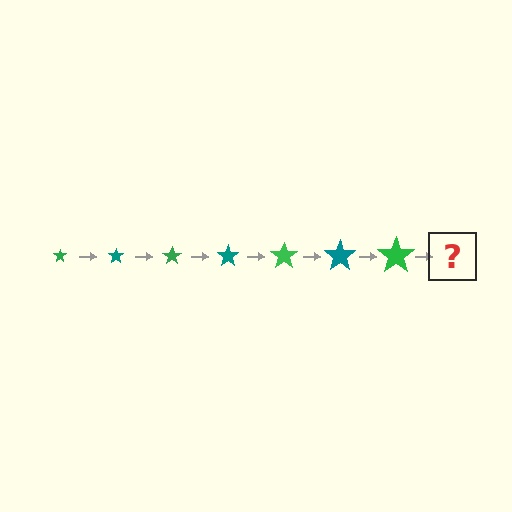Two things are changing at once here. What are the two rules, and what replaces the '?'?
The two rules are that the star grows larger each step and the color cycles through green and teal. The '?' should be a teal star, larger than the previous one.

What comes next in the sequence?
The next element should be a teal star, larger than the previous one.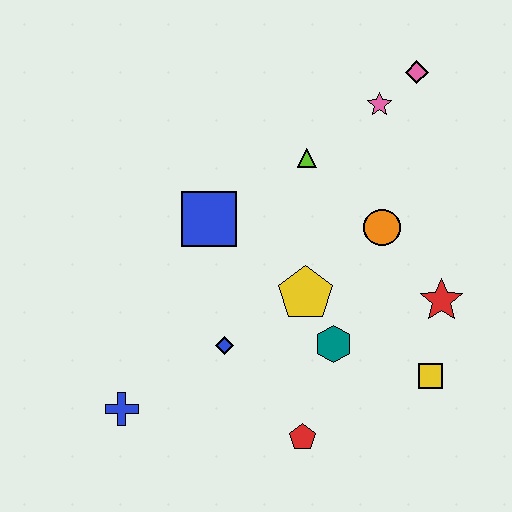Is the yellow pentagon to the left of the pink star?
Yes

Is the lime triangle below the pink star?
Yes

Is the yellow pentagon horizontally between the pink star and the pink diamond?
No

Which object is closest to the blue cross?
The blue diamond is closest to the blue cross.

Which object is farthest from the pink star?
The blue cross is farthest from the pink star.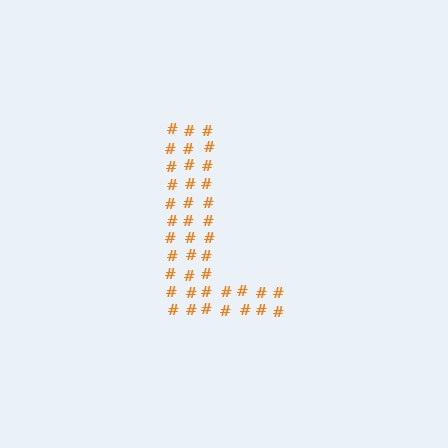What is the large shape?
The large shape is the letter L.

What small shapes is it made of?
It is made of small hash symbols.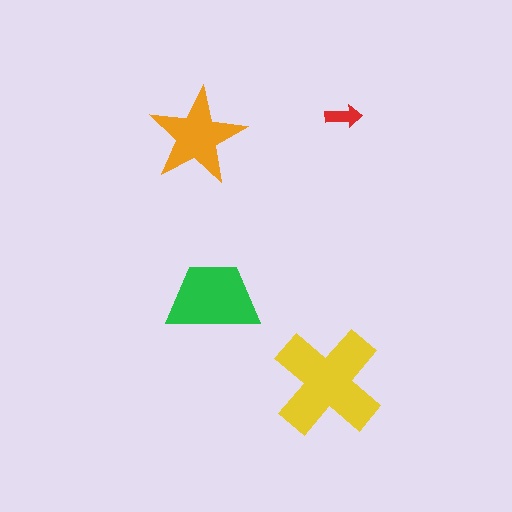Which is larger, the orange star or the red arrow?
The orange star.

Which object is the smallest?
The red arrow.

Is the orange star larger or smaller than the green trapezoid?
Smaller.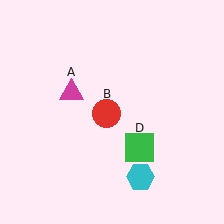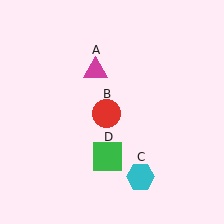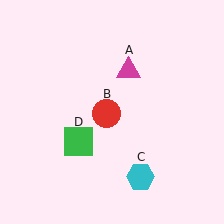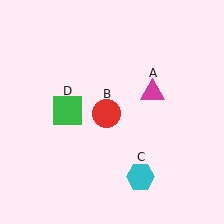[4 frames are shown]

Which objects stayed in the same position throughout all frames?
Red circle (object B) and cyan hexagon (object C) remained stationary.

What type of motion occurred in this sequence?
The magenta triangle (object A), green square (object D) rotated clockwise around the center of the scene.